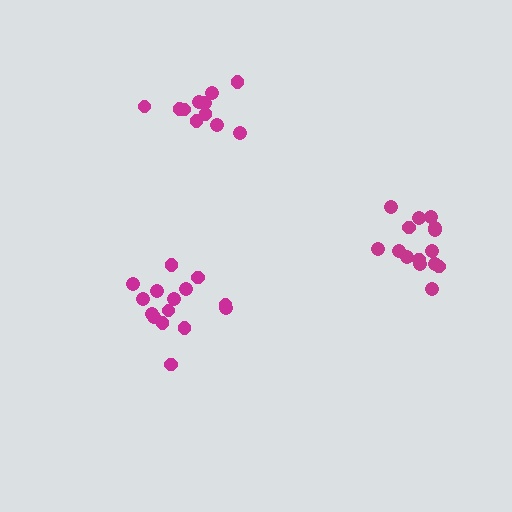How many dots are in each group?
Group 1: 15 dots, Group 2: 15 dots, Group 3: 11 dots (41 total).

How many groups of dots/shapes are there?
There are 3 groups.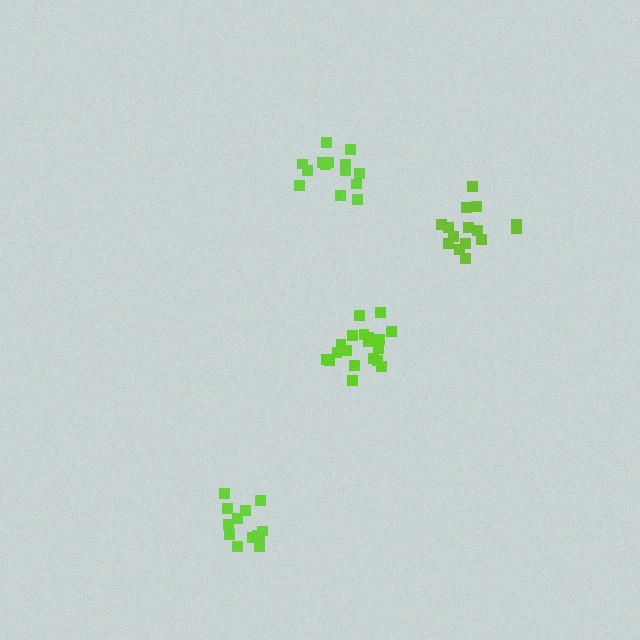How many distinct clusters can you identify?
There are 4 distinct clusters.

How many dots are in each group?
Group 1: 15 dots, Group 2: 19 dots, Group 3: 14 dots, Group 4: 15 dots (63 total).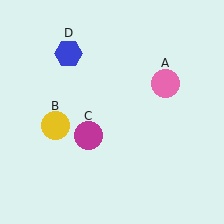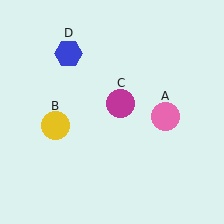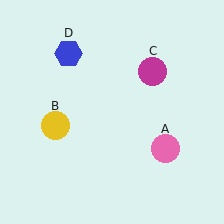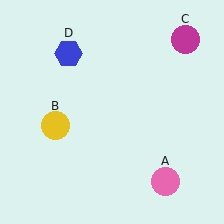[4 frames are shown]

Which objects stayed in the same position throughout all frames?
Yellow circle (object B) and blue hexagon (object D) remained stationary.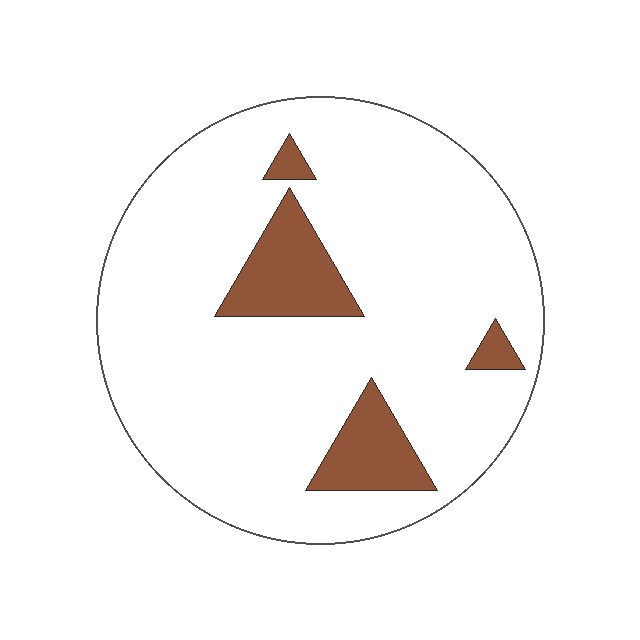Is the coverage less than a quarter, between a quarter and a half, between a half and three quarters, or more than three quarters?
Less than a quarter.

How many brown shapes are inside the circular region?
4.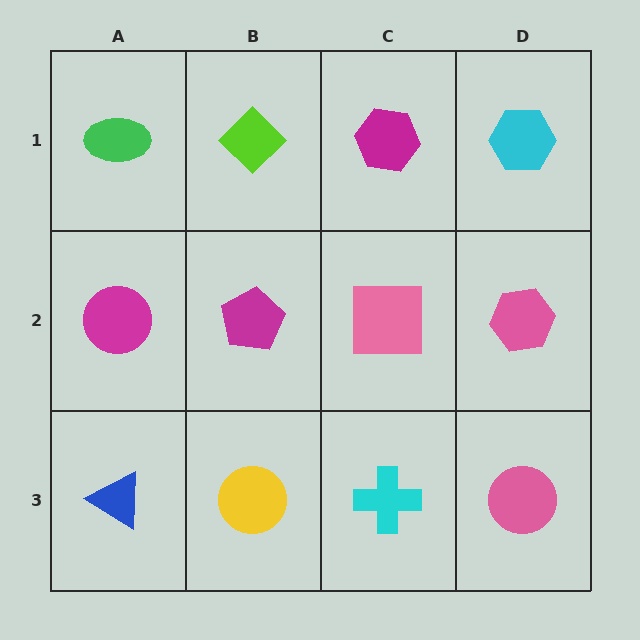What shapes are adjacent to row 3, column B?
A magenta pentagon (row 2, column B), a blue triangle (row 3, column A), a cyan cross (row 3, column C).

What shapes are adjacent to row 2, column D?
A cyan hexagon (row 1, column D), a pink circle (row 3, column D), a pink square (row 2, column C).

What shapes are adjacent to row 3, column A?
A magenta circle (row 2, column A), a yellow circle (row 3, column B).